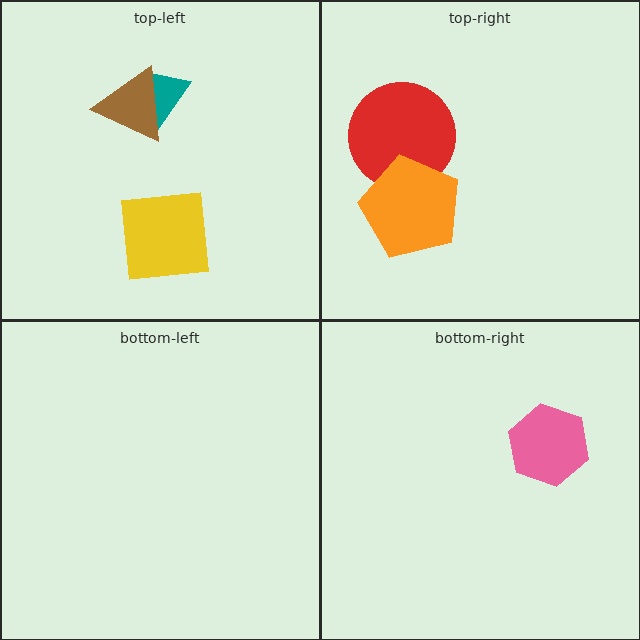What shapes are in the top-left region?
The teal trapezoid, the yellow square, the brown triangle.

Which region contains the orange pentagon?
The top-right region.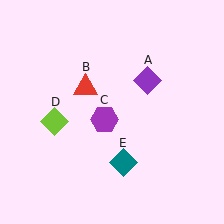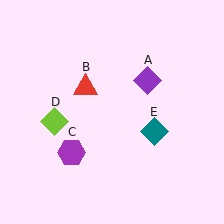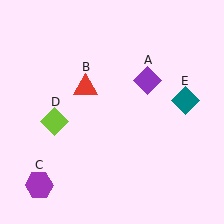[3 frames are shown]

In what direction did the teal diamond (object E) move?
The teal diamond (object E) moved up and to the right.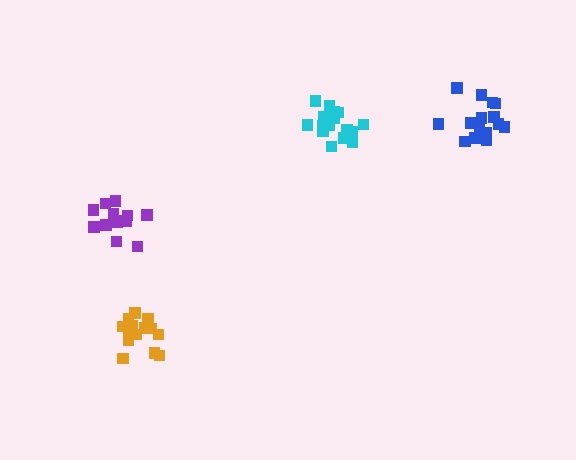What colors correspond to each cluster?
The clusters are colored: cyan, orange, blue, purple.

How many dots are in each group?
Group 1: 18 dots, Group 2: 15 dots, Group 3: 18 dots, Group 4: 13 dots (64 total).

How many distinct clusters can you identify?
There are 4 distinct clusters.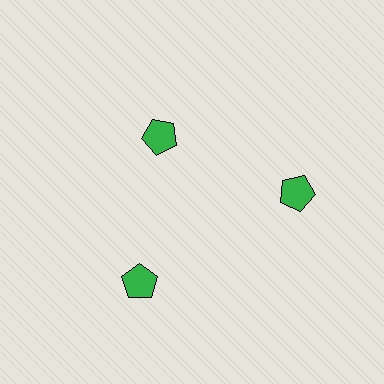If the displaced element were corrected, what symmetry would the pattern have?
It would have 3-fold rotational symmetry — the pattern would map onto itself every 120 degrees.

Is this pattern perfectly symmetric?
No. The 3 green pentagons are arranged in a ring, but one element near the 11 o'clock position is pulled inward toward the center, breaking the 3-fold rotational symmetry.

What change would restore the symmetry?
The symmetry would be restored by moving it outward, back onto the ring so that all 3 pentagons sit at equal angles and equal distance from the center.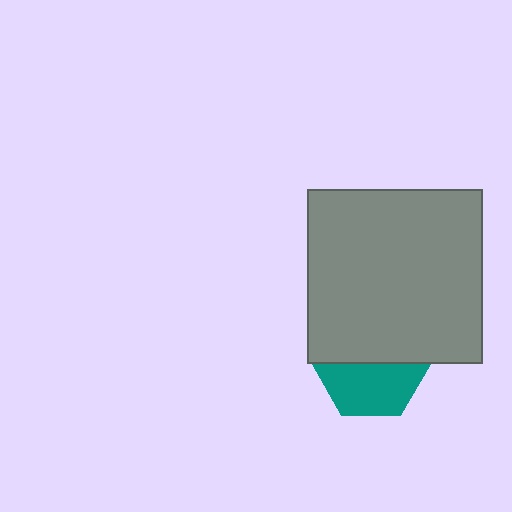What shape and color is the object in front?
The object in front is a gray square.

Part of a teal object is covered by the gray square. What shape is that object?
It is a hexagon.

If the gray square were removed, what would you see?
You would see the complete teal hexagon.